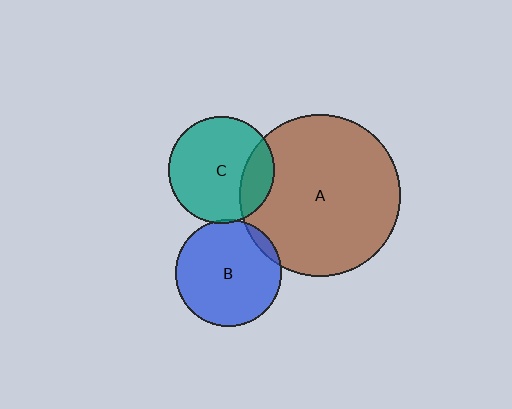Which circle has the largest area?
Circle A (brown).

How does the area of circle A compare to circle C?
Approximately 2.3 times.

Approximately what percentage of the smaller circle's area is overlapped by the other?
Approximately 20%.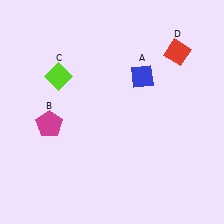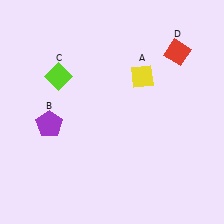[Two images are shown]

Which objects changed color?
A changed from blue to yellow. B changed from magenta to purple.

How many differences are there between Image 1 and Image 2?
There are 2 differences between the two images.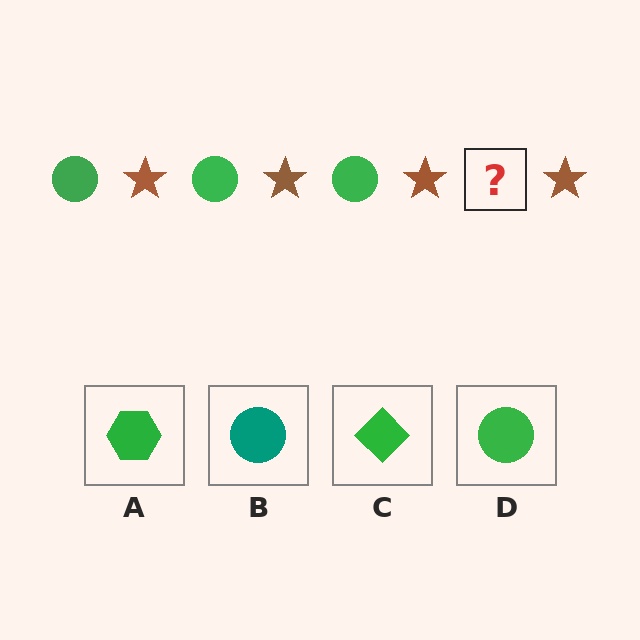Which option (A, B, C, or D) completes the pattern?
D.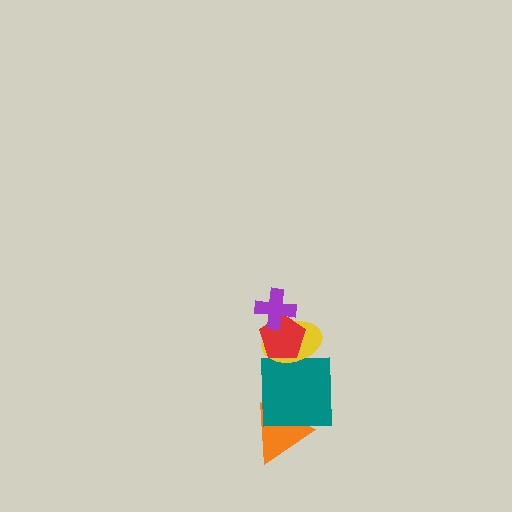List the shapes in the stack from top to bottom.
From top to bottom: the purple cross, the red pentagon, the yellow ellipse, the teal square, the orange triangle.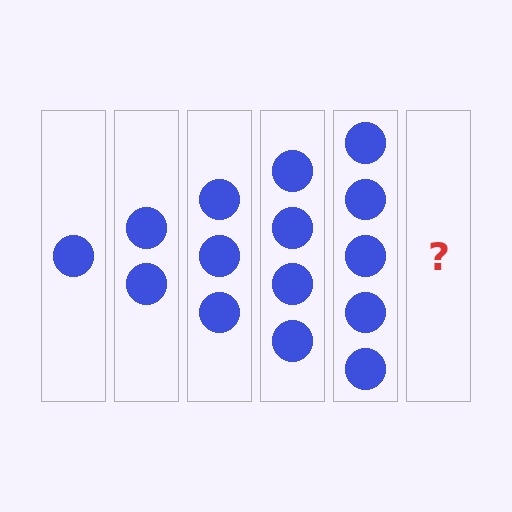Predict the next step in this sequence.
The next step is 6 circles.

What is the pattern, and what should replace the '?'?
The pattern is that each step adds one more circle. The '?' should be 6 circles.